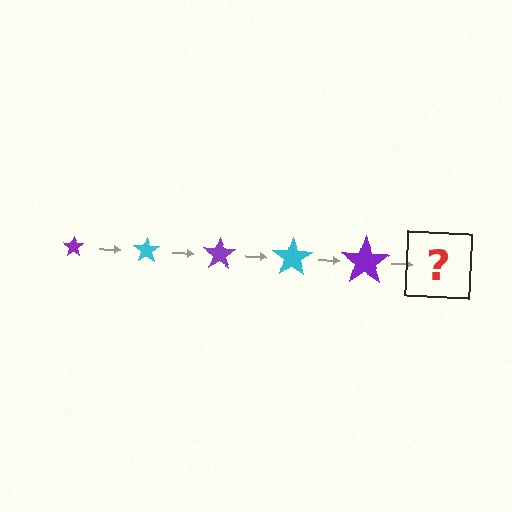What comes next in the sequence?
The next element should be a cyan star, larger than the previous one.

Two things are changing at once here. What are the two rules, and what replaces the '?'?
The two rules are that the star grows larger each step and the color cycles through purple and cyan. The '?' should be a cyan star, larger than the previous one.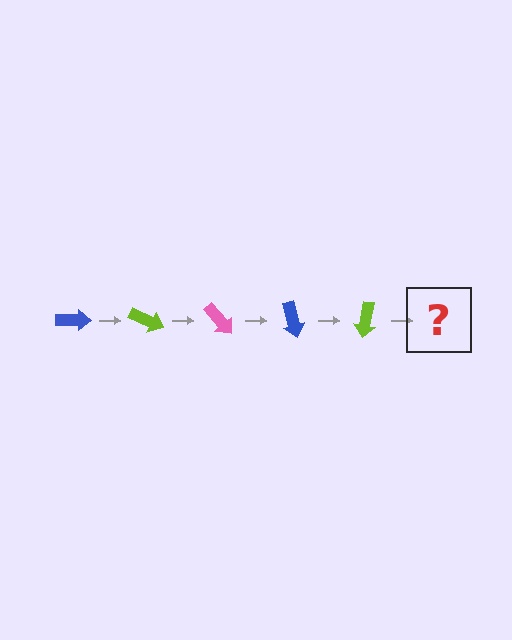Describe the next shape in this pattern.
It should be a pink arrow, rotated 125 degrees from the start.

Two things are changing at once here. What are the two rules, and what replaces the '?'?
The two rules are that it rotates 25 degrees each step and the color cycles through blue, lime, and pink. The '?' should be a pink arrow, rotated 125 degrees from the start.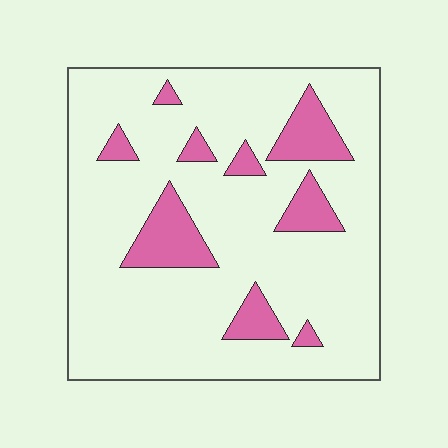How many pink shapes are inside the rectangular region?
9.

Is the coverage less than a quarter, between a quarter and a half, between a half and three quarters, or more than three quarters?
Less than a quarter.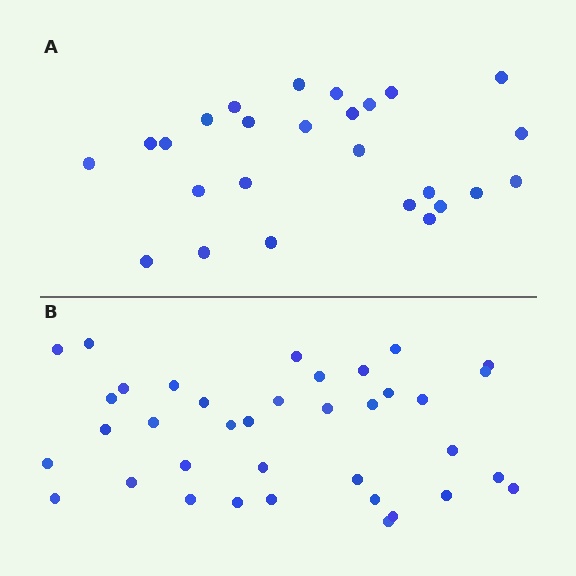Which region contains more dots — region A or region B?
Region B (the bottom region) has more dots.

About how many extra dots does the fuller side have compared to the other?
Region B has roughly 12 or so more dots than region A.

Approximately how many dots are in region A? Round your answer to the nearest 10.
About 30 dots. (The exact count is 26, which rounds to 30.)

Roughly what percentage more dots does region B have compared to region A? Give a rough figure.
About 40% more.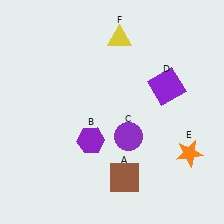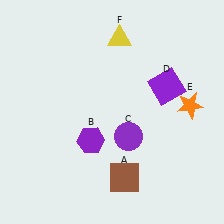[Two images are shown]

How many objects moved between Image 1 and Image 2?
1 object moved between the two images.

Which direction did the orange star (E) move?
The orange star (E) moved up.